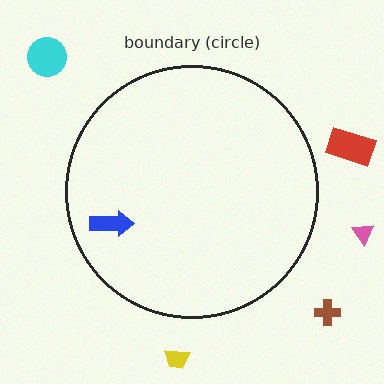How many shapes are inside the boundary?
1 inside, 5 outside.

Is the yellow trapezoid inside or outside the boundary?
Outside.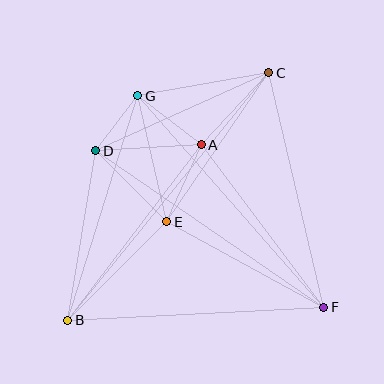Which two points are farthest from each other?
Points B and C are farthest from each other.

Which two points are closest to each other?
Points D and G are closest to each other.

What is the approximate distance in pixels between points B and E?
The distance between B and E is approximately 139 pixels.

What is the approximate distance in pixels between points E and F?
The distance between E and F is approximately 179 pixels.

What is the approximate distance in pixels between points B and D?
The distance between B and D is approximately 171 pixels.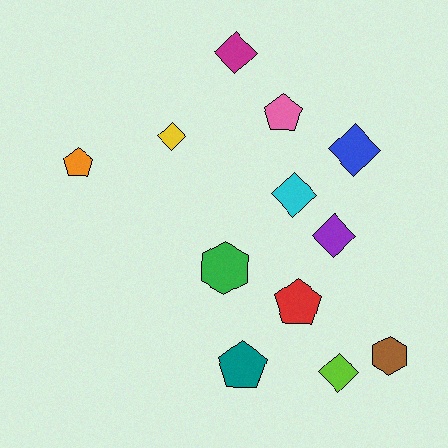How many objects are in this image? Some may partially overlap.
There are 12 objects.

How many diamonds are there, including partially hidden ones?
There are 6 diamonds.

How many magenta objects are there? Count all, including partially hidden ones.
There is 1 magenta object.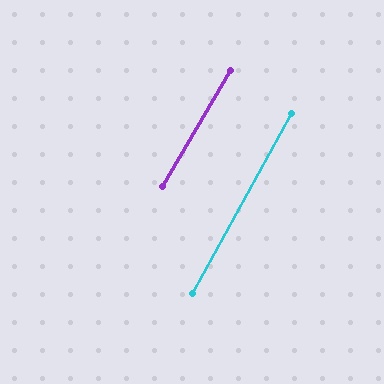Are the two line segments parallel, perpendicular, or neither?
Parallel — their directions differ by only 1.7°.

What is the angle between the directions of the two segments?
Approximately 2 degrees.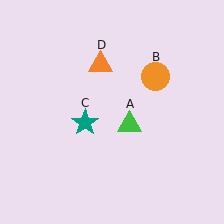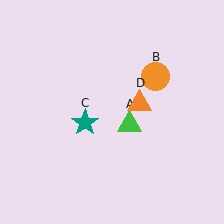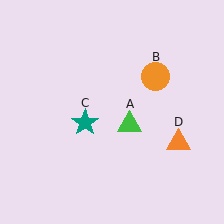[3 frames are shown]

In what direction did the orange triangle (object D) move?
The orange triangle (object D) moved down and to the right.